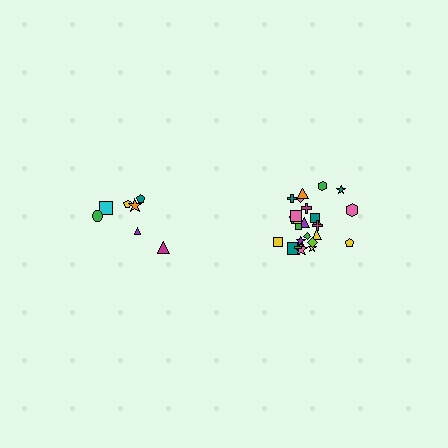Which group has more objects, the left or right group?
The right group.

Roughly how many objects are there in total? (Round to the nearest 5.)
Roughly 30 objects in total.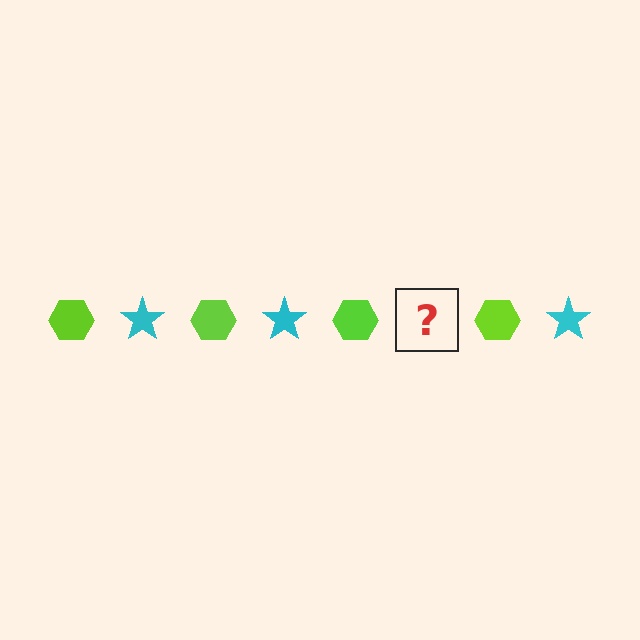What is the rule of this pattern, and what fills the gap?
The rule is that the pattern alternates between lime hexagon and cyan star. The gap should be filled with a cyan star.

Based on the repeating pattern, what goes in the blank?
The blank should be a cyan star.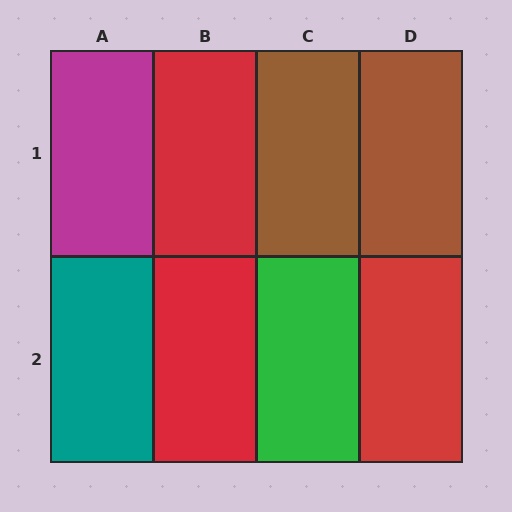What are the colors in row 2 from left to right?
Teal, red, green, red.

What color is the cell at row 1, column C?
Brown.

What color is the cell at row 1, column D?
Brown.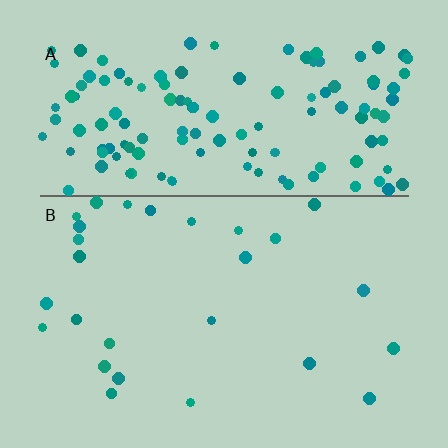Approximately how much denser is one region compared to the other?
Approximately 5.2× — region A over region B.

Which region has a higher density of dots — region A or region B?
A (the top).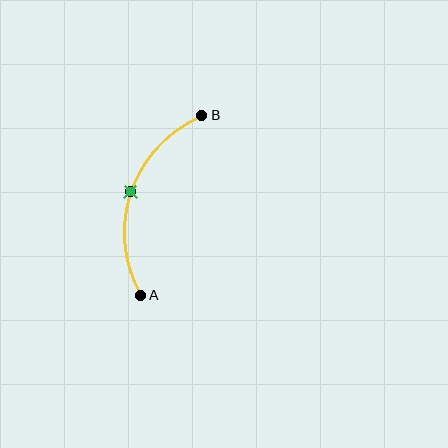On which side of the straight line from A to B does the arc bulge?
The arc bulges to the left of the straight line connecting A and B.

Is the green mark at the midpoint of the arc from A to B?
Yes. The green mark lies on the arc at equal arc-length from both A and B — it is the arc midpoint.